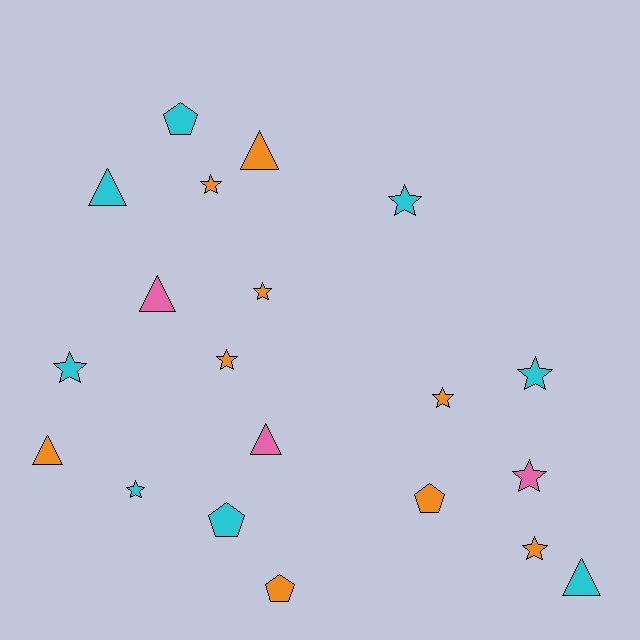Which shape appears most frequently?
Star, with 10 objects.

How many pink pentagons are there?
There are no pink pentagons.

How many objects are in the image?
There are 20 objects.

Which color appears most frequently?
Orange, with 9 objects.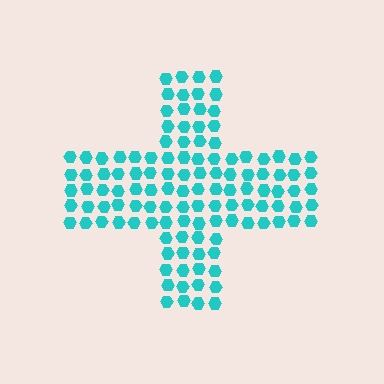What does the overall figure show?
The overall figure shows a cross.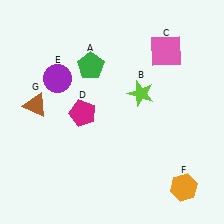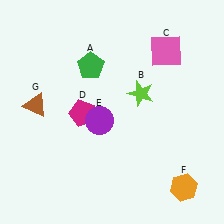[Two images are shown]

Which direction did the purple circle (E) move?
The purple circle (E) moved down.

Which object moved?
The purple circle (E) moved down.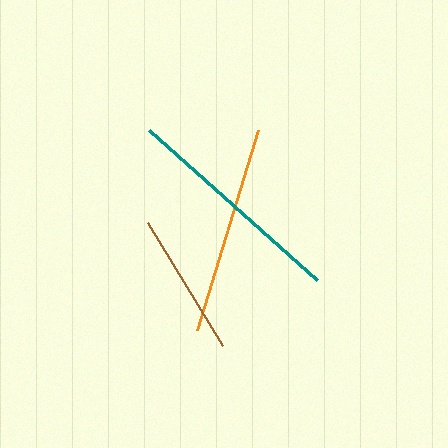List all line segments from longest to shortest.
From longest to shortest: teal, orange, brown.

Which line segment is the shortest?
The brown line is the shortest at approximately 144 pixels.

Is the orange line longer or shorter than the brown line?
The orange line is longer than the brown line.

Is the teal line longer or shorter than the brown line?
The teal line is longer than the brown line.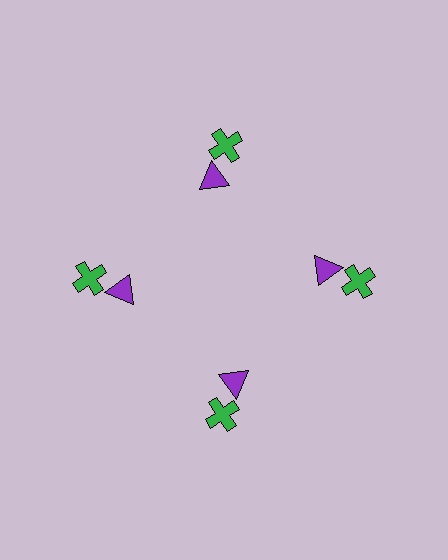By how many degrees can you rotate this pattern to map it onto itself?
The pattern maps onto itself every 90 degrees of rotation.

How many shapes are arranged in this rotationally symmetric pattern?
There are 8 shapes, arranged in 4 groups of 2.